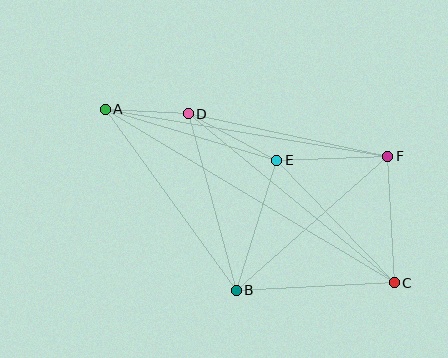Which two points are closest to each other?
Points A and D are closest to each other.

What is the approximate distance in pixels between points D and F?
The distance between D and F is approximately 204 pixels.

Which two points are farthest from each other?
Points A and C are farthest from each other.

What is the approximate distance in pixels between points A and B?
The distance between A and B is approximately 223 pixels.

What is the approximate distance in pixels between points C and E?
The distance between C and E is approximately 170 pixels.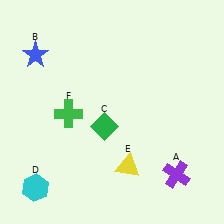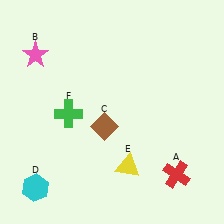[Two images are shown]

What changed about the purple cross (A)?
In Image 1, A is purple. In Image 2, it changed to red.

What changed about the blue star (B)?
In Image 1, B is blue. In Image 2, it changed to pink.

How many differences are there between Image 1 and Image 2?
There are 3 differences between the two images.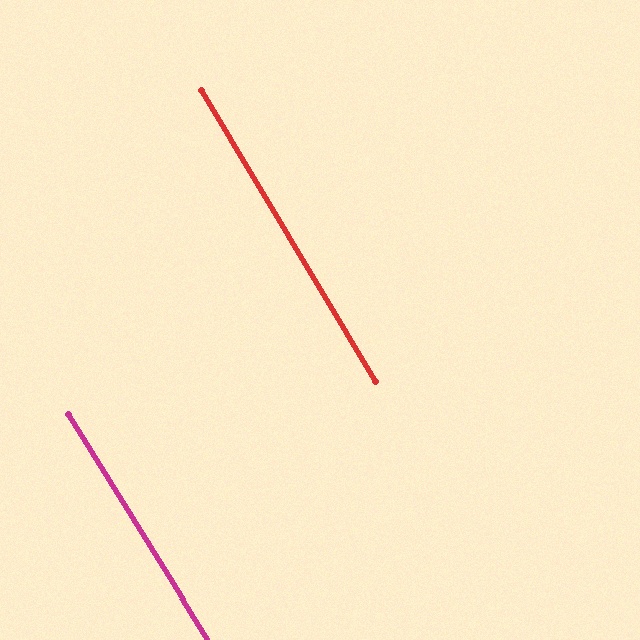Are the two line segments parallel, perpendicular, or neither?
Parallel — their directions differ by only 0.8°.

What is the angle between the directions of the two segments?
Approximately 1 degree.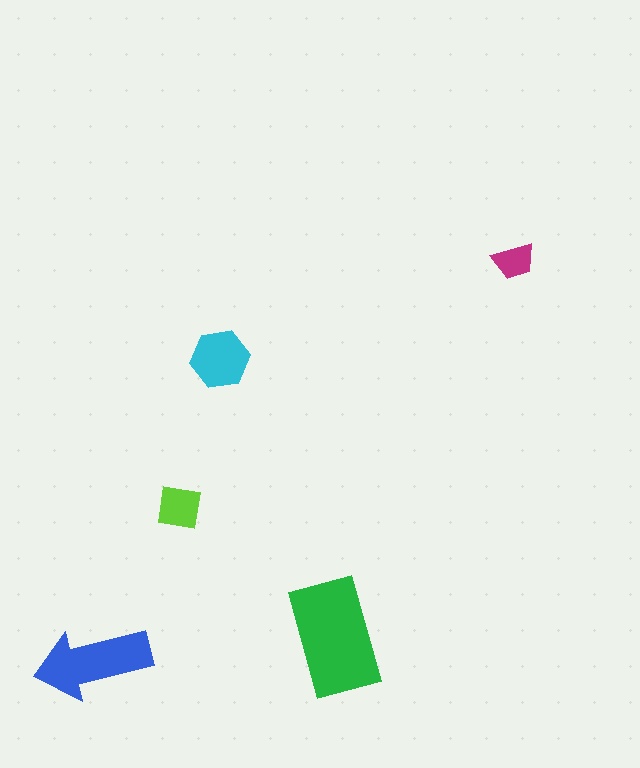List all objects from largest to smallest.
The green rectangle, the blue arrow, the cyan hexagon, the lime square, the magenta trapezoid.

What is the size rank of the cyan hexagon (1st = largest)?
3rd.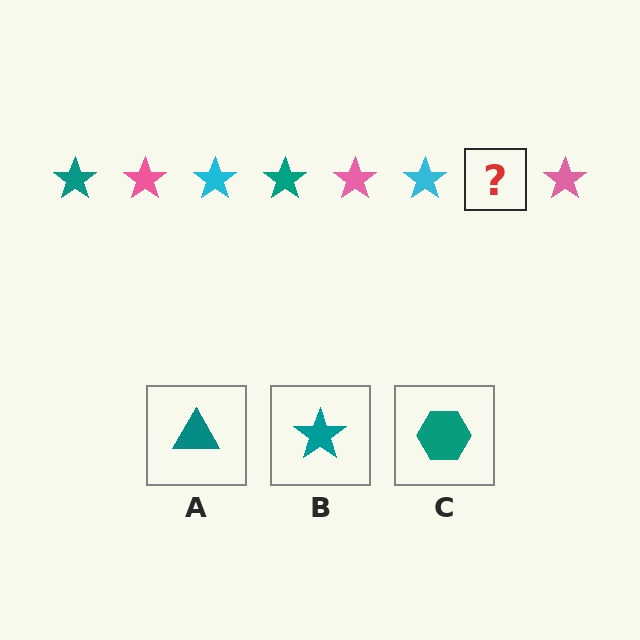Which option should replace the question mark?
Option B.